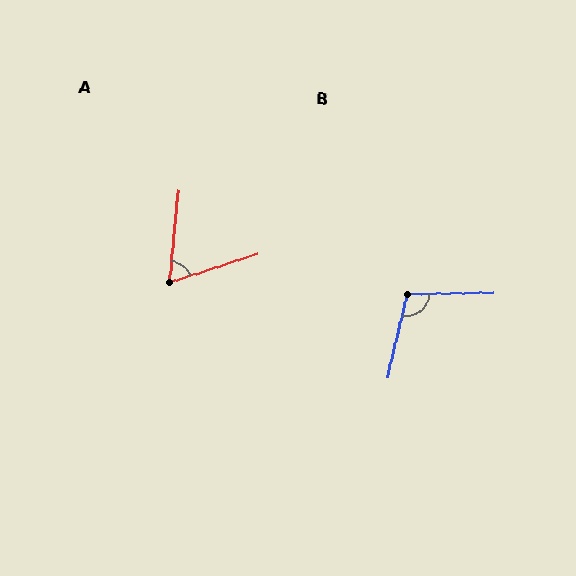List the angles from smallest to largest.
A (66°), B (104°).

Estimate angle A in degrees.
Approximately 66 degrees.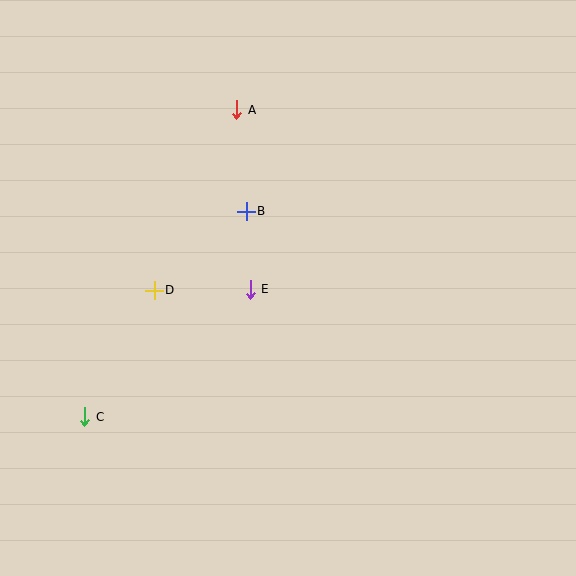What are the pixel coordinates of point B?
Point B is at (246, 211).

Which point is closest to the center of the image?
Point E at (250, 289) is closest to the center.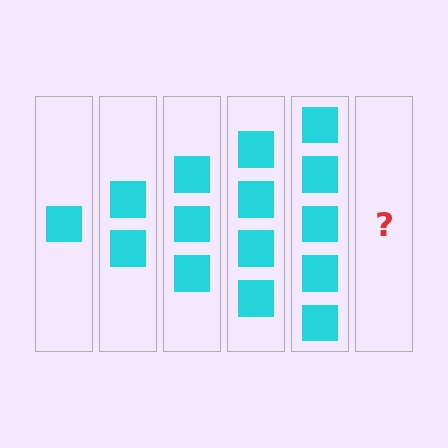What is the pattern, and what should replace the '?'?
The pattern is that each step adds one more square. The '?' should be 6 squares.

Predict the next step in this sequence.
The next step is 6 squares.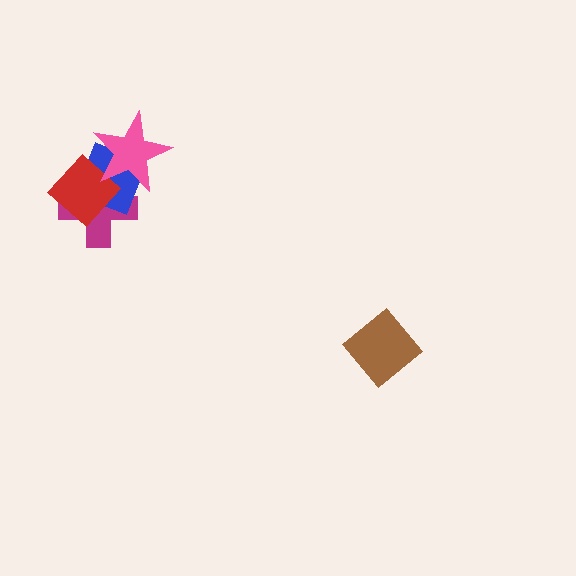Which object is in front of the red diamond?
The pink star is in front of the red diamond.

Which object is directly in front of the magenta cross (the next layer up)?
The blue square is directly in front of the magenta cross.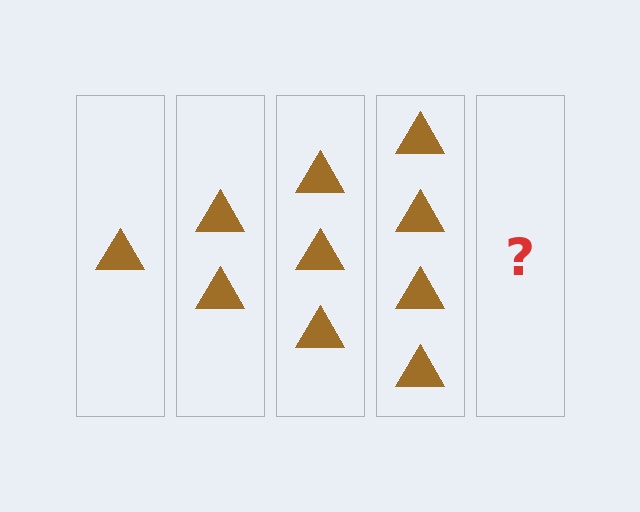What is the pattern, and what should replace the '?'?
The pattern is that each step adds one more triangle. The '?' should be 5 triangles.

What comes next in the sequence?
The next element should be 5 triangles.